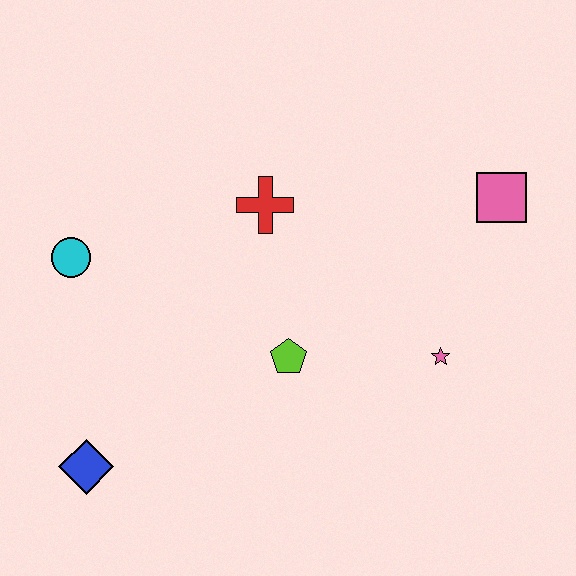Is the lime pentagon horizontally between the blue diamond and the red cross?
No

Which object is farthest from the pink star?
The cyan circle is farthest from the pink star.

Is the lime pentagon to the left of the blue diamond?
No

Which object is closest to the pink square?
The pink star is closest to the pink square.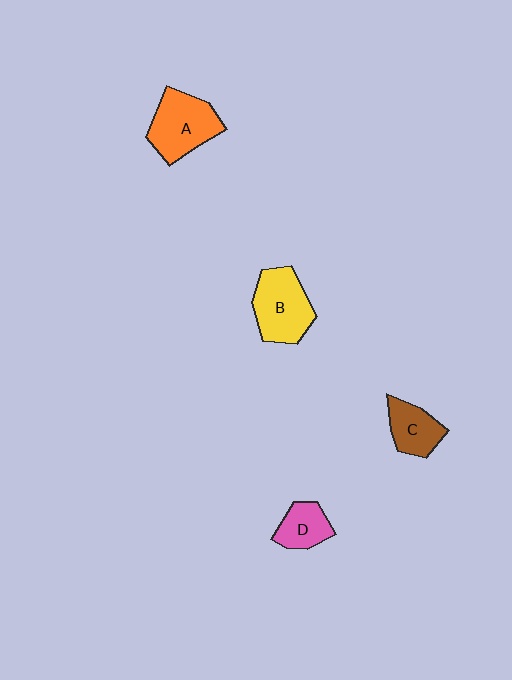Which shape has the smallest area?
Shape D (pink).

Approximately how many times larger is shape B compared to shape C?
Approximately 1.5 times.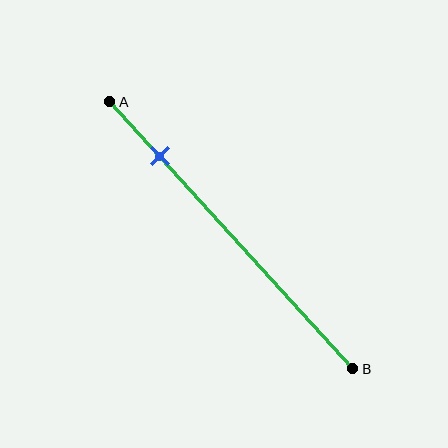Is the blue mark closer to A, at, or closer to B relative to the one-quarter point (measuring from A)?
The blue mark is closer to point A than the one-quarter point of segment AB.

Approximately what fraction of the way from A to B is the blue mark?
The blue mark is approximately 20% of the way from A to B.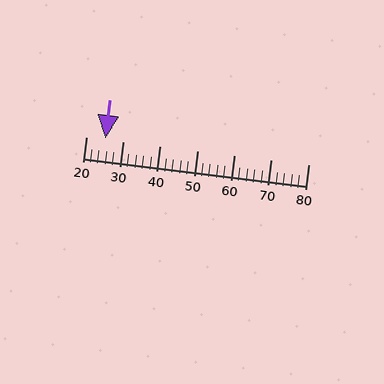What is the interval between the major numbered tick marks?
The major tick marks are spaced 10 units apart.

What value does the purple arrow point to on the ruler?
The purple arrow points to approximately 25.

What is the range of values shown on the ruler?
The ruler shows values from 20 to 80.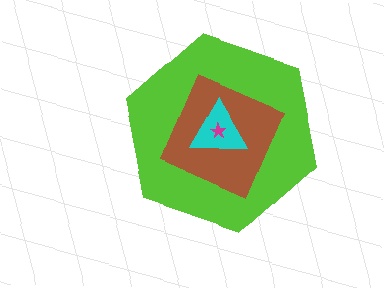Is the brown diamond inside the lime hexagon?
Yes.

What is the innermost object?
The magenta star.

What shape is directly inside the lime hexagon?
The brown diamond.